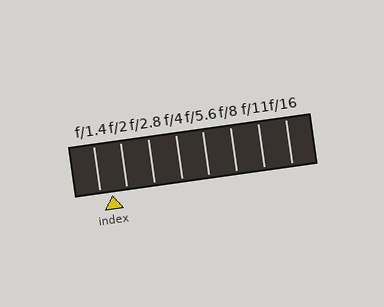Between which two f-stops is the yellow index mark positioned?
The index mark is between f/1.4 and f/2.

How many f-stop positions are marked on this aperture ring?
There are 8 f-stop positions marked.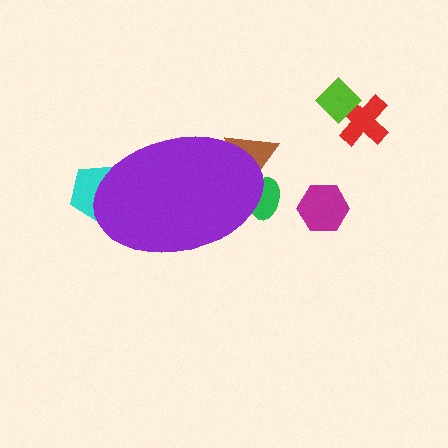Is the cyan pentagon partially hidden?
Yes, the cyan pentagon is partially hidden behind the purple ellipse.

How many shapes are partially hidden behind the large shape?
3 shapes are partially hidden.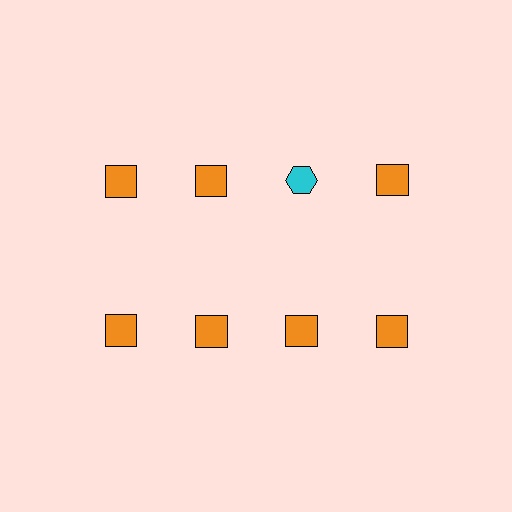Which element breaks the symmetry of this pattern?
The cyan hexagon in the top row, center column breaks the symmetry. All other shapes are orange squares.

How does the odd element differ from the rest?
It differs in both color (cyan instead of orange) and shape (hexagon instead of square).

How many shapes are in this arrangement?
There are 8 shapes arranged in a grid pattern.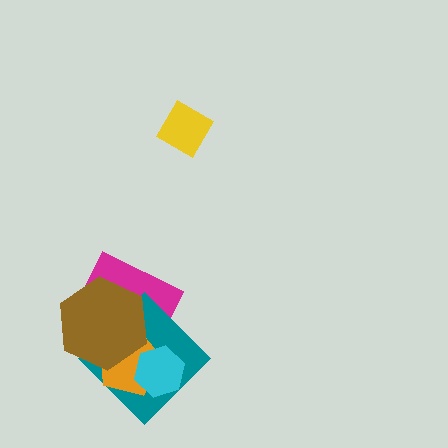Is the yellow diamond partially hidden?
No, no other shape covers it.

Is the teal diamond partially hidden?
Yes, it is partially covered by another shape.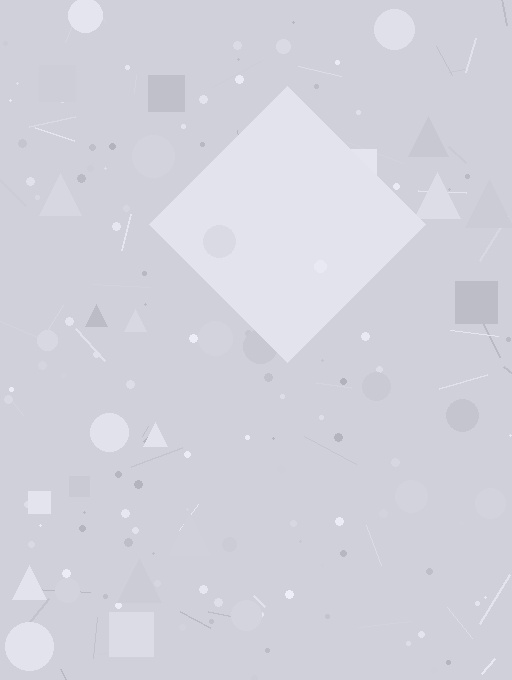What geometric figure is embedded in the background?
A diamond is embedded in the background.